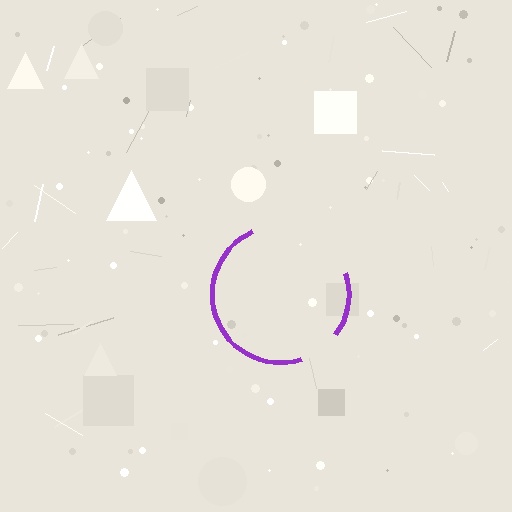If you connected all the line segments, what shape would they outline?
They would outline a circle.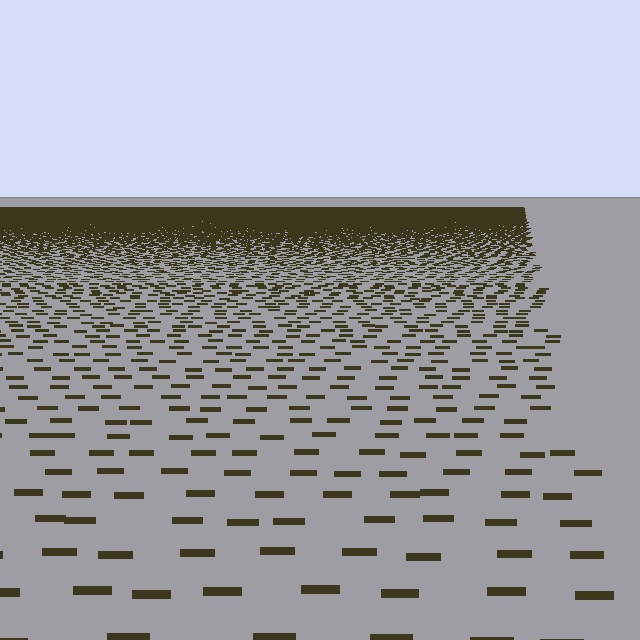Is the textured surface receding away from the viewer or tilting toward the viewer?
The surface is receding away from the viewer. Texture elements get smaller and denser toward the top.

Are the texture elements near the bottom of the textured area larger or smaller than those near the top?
Larger. Near the bottom, elements are closer to the viewer and appear at a bigger on-screen size.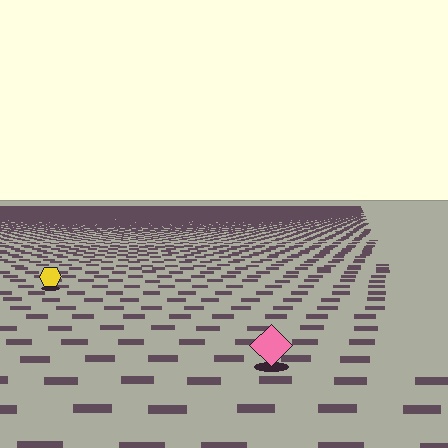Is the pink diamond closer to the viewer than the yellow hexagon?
Yes. The pink diamond is closer — you can tell from the texture gradient: the ground texture is coarser near it.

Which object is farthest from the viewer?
The yellow hexagon is farthest from the viewer. It appears smaller and the ground texture around it is denser.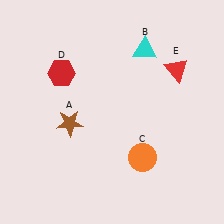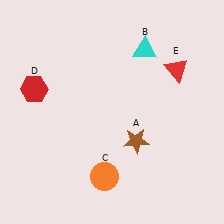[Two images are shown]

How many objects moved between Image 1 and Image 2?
3 objects moved between the two images.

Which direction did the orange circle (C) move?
The orange circle (C) moved left.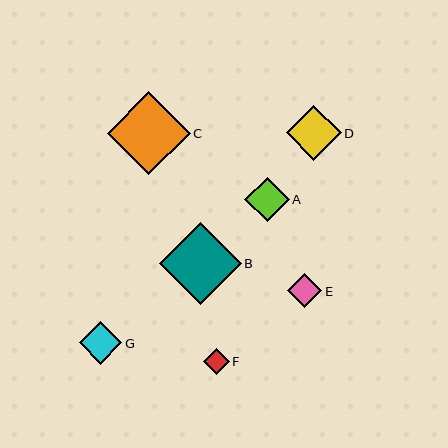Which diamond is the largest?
Diamond C is the largest with a size of approximately 83 pixels.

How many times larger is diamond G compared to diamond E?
Diamond G is approximately 1.2 times the size of diamond E.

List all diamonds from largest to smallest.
From largest to smallest: C, B, D, A, G, E, F.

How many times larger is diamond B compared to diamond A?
Diamond B is approximately 1.8 times the size of diamond A.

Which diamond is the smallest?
Diamond F is the smallest with a size of approximately 25 pixels.